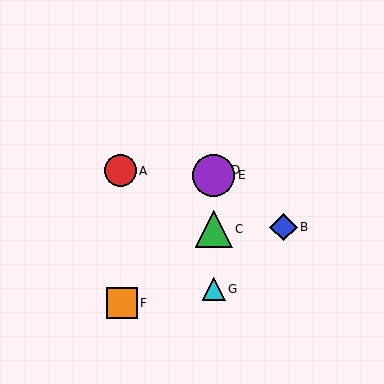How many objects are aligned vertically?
4 objects (C, D, E, G) are aligned vertically.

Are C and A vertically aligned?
No, C is at x≈214 and A is at x≈120.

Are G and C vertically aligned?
Yes, both are at x≈214.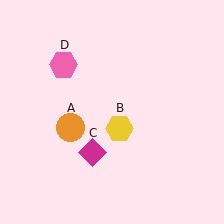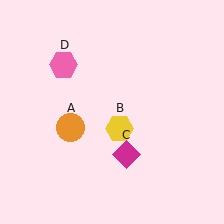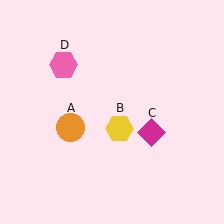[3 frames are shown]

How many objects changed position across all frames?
1 object changed position: magenta diamond (object C).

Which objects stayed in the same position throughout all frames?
Orange circle (object A) and yellow hexagon (object B) and pink hexagon (object D) remained stationary.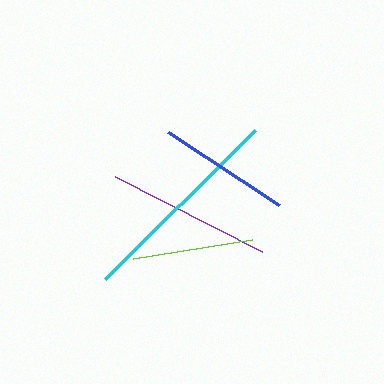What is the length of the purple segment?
The purple segment is approximately 165 pixels long.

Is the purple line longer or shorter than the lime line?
The purple line is longer than the lime line.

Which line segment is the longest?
The cyan line is the longest at approximately 212 pixels.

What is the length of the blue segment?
The blue segment is approximately 133 pixels long.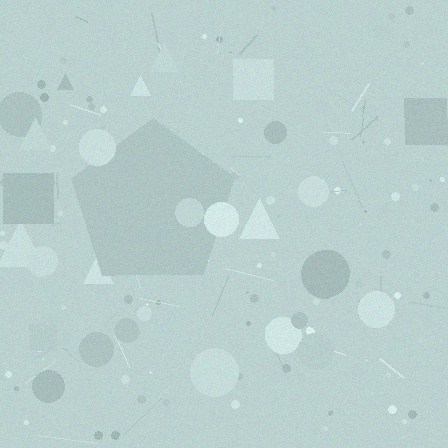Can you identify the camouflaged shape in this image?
The camouflaged shape is a pentagon.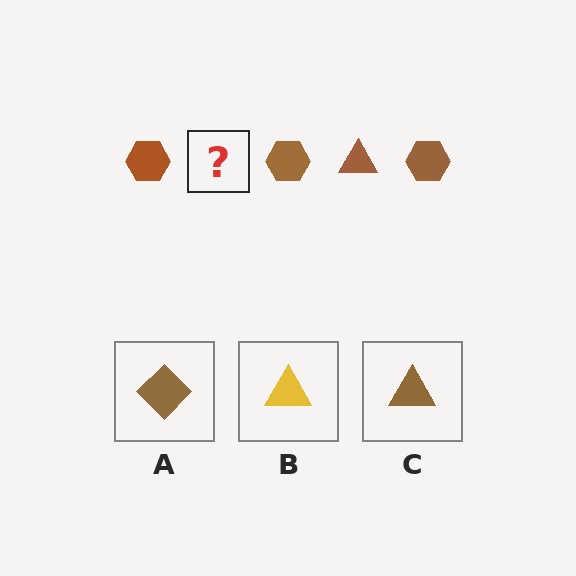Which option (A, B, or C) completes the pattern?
C.